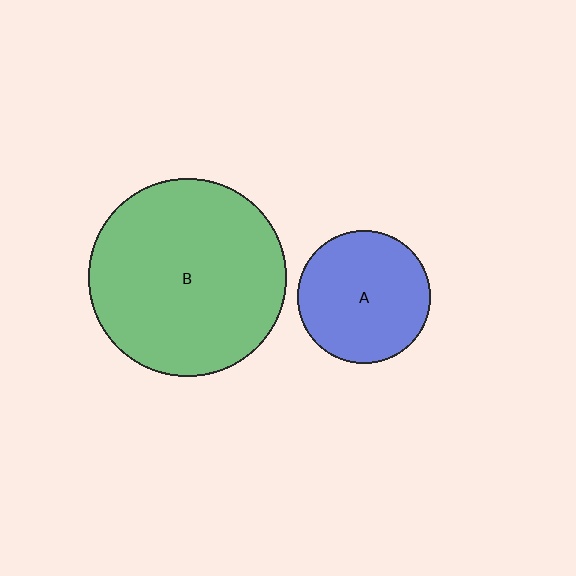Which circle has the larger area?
Circle B (green).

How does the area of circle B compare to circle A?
Approximately 2.2 times.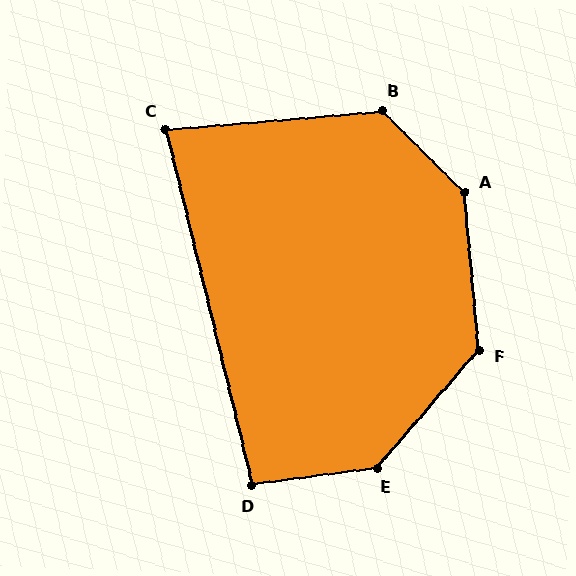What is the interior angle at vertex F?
Approximately 134 degrees (obtuse).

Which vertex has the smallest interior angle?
C, at approximately 81 degrees.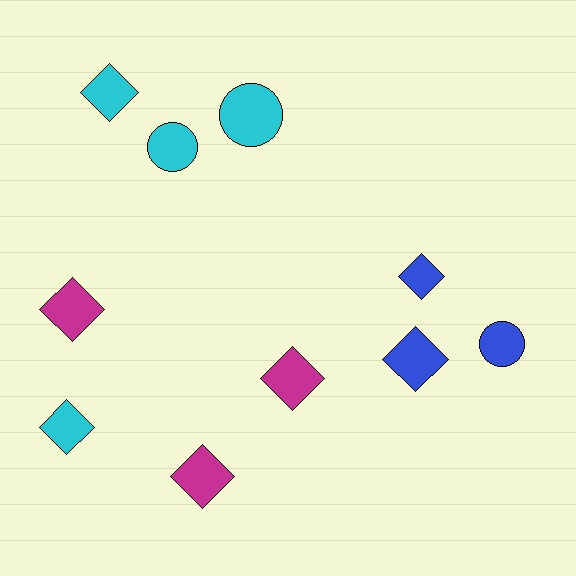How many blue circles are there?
There is 1 blue circle.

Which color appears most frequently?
Cyan, with 4 objects.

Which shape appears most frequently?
Diamond, with 7 objects.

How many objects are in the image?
There are 10 objects.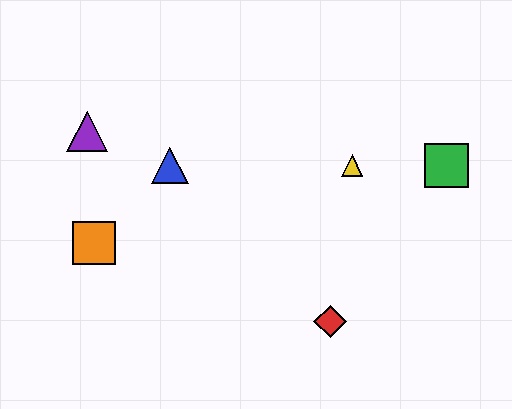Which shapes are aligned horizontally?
The blue triangle, the green square, the yellow triangle are aligned horizontally.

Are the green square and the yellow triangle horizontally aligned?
Yes, both are at y≈166.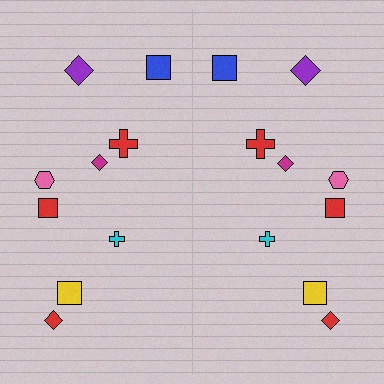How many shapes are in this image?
There are 18 shapes in this image.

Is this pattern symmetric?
Yes, this pattern has bilateral (reflection) symmetry.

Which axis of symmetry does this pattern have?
The pattern has a vertical axis of symmetry running through the center of the image.